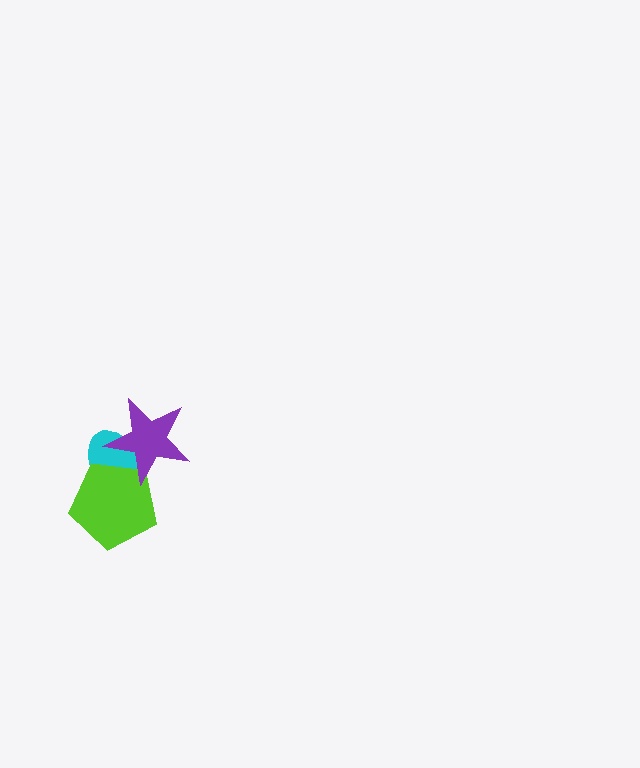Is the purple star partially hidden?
No, no other shape covers it.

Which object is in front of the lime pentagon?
The purple star is in front of the lime pentagon.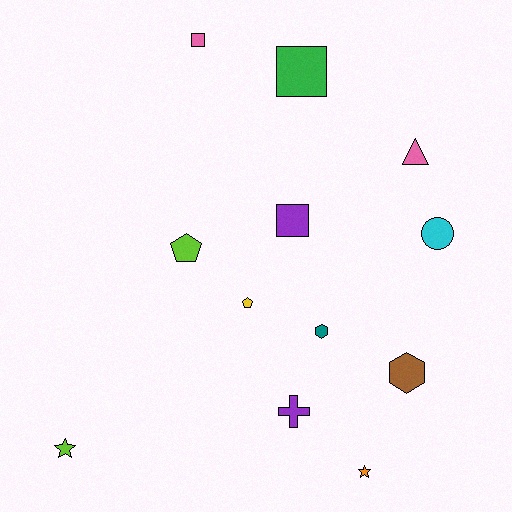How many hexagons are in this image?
There are 2 hexagons.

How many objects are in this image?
There are 12 objects.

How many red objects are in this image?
There are no red objects.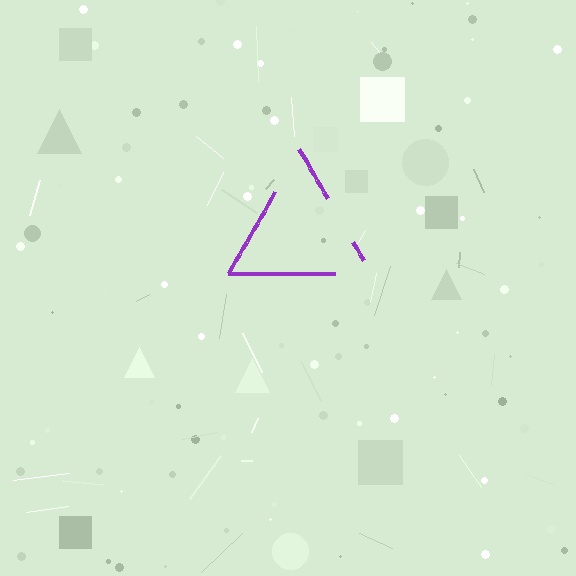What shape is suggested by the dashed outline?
The dashed outline suggests a triangle.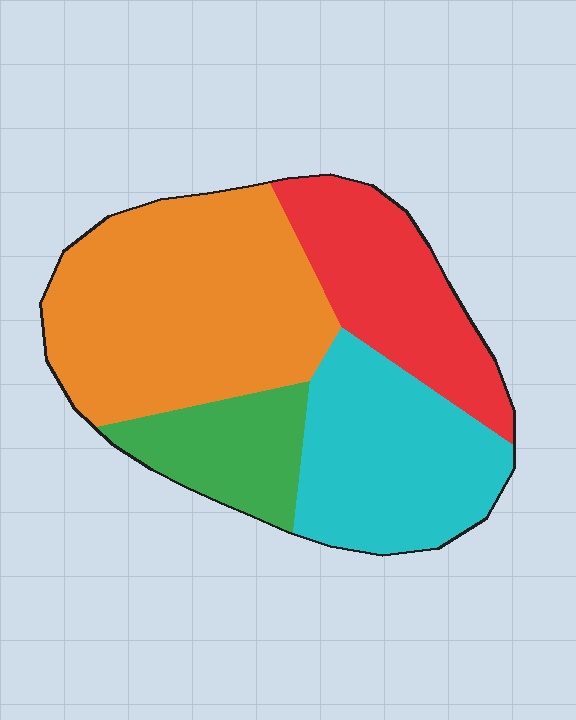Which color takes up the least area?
Green, at roughly 15%.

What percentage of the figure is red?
Red takes up between a sixth and a third of the figure.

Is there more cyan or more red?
Cyan.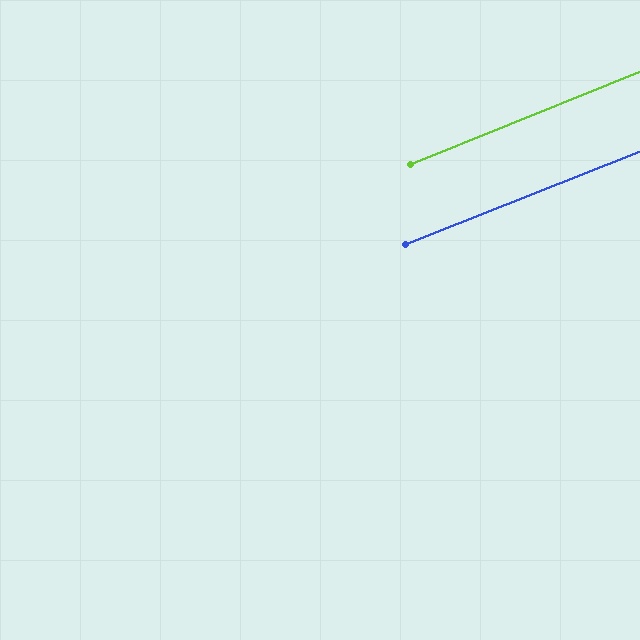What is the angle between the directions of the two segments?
Approximately 0 degrees.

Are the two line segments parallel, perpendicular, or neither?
Parallel — their directions differ by only 0.5°.